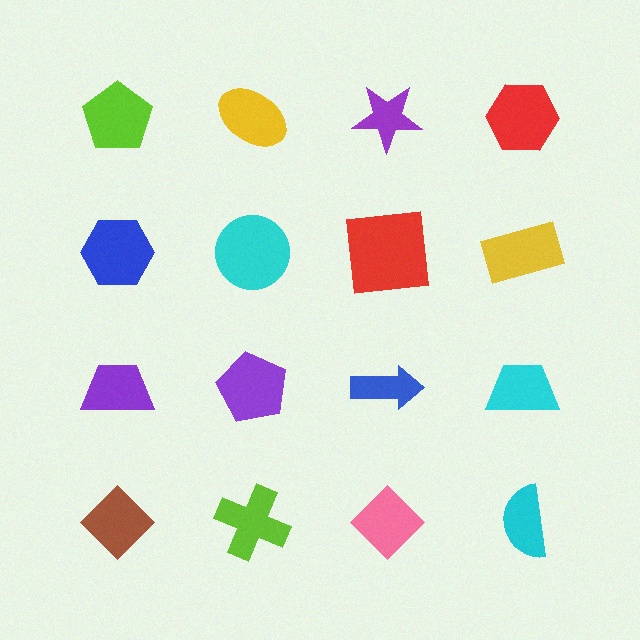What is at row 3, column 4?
A cyan trapezoid.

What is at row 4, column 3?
A pink diamond.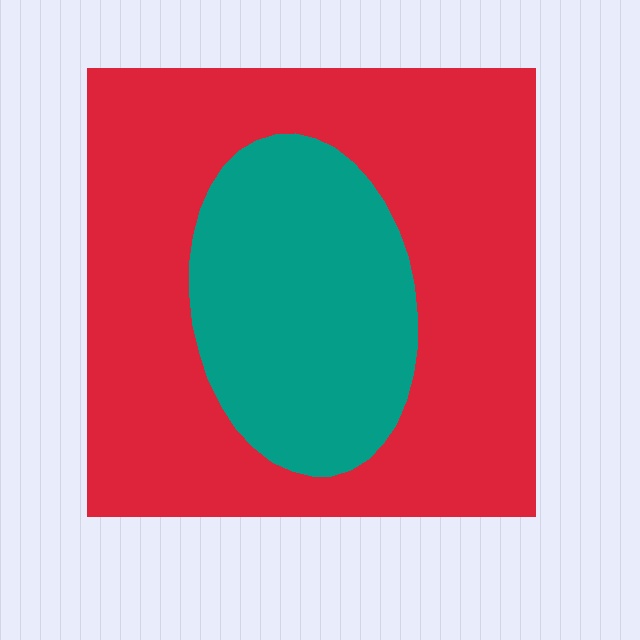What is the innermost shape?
The teal ellipse.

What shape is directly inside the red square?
The teal ellipse.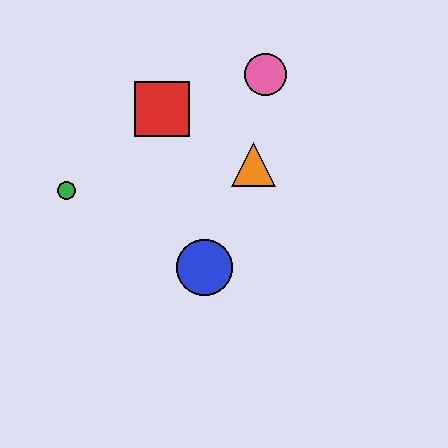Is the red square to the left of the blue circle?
Yes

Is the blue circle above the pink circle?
No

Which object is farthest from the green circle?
The pink circle is farthest from the green circle.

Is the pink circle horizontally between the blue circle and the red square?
No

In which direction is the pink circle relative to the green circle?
The pink circle is to the right of the green circle.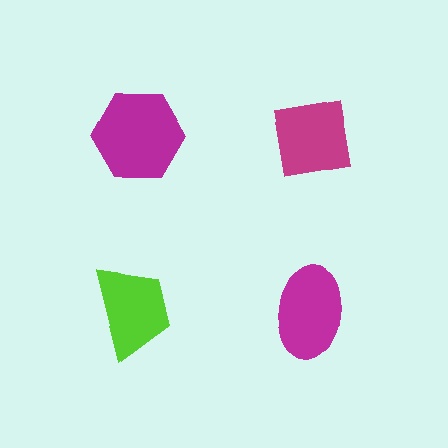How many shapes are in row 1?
2 shapes.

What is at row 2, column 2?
A magenta ellipse.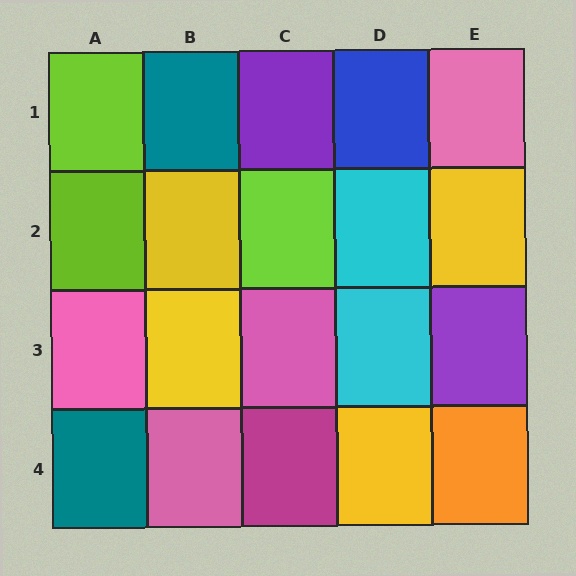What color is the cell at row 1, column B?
Teal.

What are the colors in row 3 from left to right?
Pink, yellow, pink, cyan, purple.